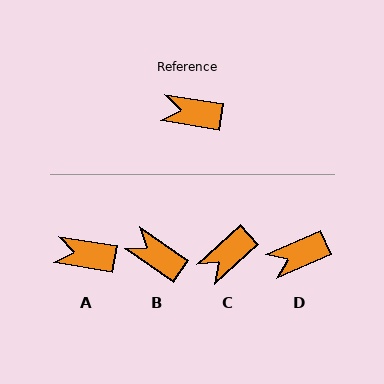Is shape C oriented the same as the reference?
No, it is off by about 51 degrees.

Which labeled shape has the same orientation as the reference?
A.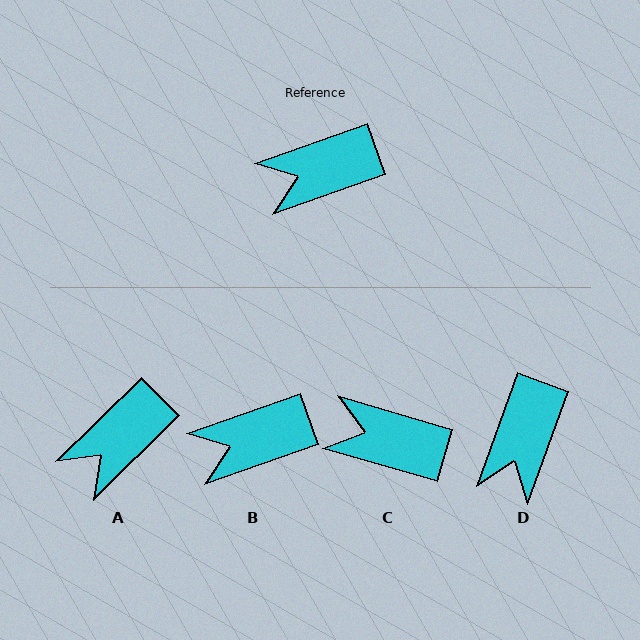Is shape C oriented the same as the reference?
No, it is off by about 36 degrees.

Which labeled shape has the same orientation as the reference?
B.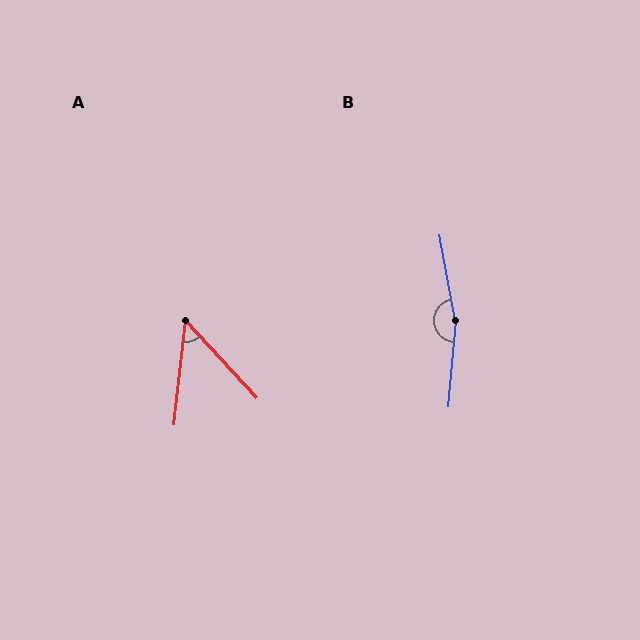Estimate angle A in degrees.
Approximately 49 degrees.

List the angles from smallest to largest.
A (49°), B (165°).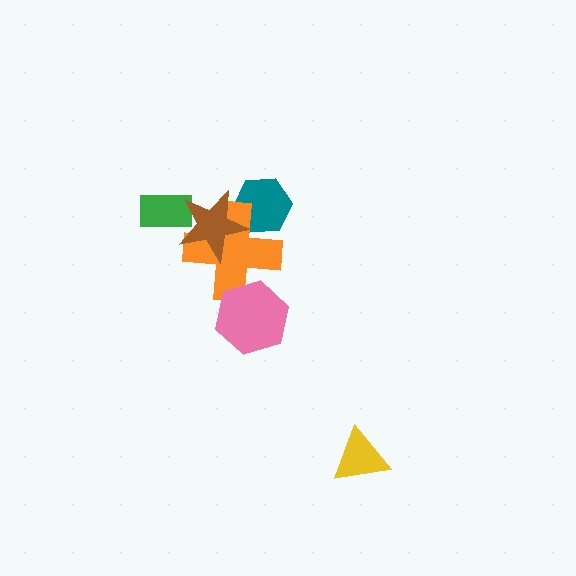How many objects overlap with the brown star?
3 objects overlap with the brown star.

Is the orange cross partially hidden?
Yes, it is partially covered by another shape.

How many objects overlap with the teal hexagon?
2 objects overlap with the teal hexagon.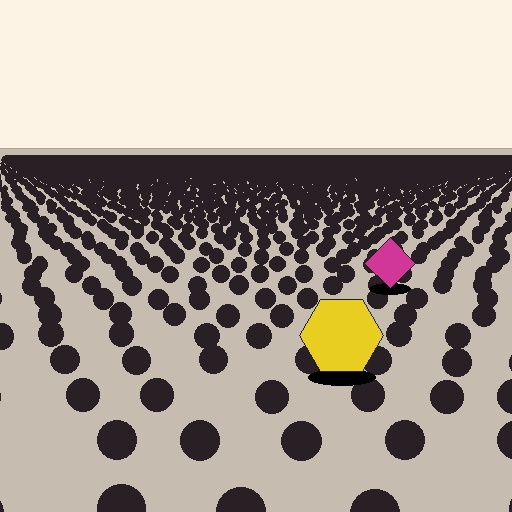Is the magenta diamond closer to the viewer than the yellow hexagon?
No. The yellow hexagon is closer — you can tell from the texture gradient: the ground texture is coarser near it.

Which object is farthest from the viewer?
The magenta diamond is farthest from the viewer. It appears smaller and the ground texture around it is denser.